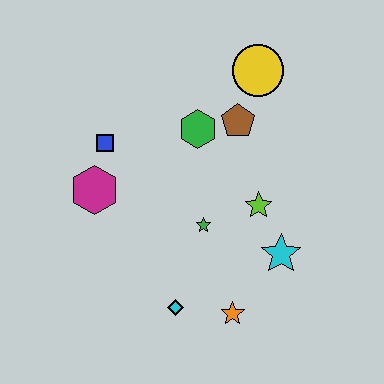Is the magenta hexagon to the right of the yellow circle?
No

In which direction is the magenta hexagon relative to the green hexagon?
The magenta hexagon is to the left of the green hexagon.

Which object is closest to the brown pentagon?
The green hexagon is closest to the brown pentagon.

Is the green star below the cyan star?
No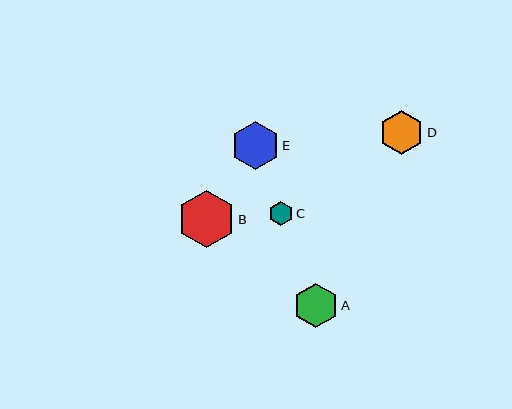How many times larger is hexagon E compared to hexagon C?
Hexagon E is approximately 1.9 times the size of hexagon C.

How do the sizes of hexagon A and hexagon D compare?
Hexagon A and hexagon D are approximately the same size.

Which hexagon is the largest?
Hexagon B is the largest with a size of approximately 58 pixels.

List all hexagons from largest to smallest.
From largest to smallest: B, E, A, D, C.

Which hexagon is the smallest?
Hexagon C is the smallest with a size of approximately 25 pixels.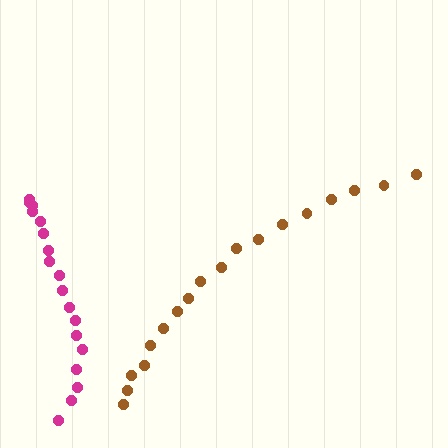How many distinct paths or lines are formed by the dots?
There are 2 distinct paths.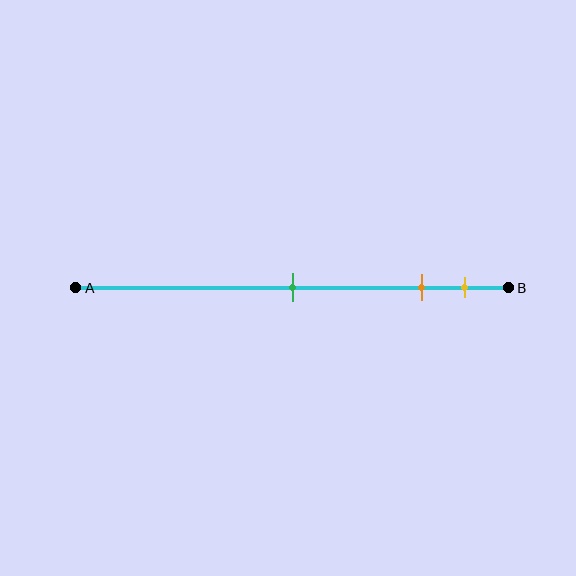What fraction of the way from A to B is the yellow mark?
The yellow mark is approximately 90% (0.9) of the way from A to B.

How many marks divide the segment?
There are 3 marks dividing the segment.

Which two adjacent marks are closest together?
The orange and yellow marks are the closest adjacent pair.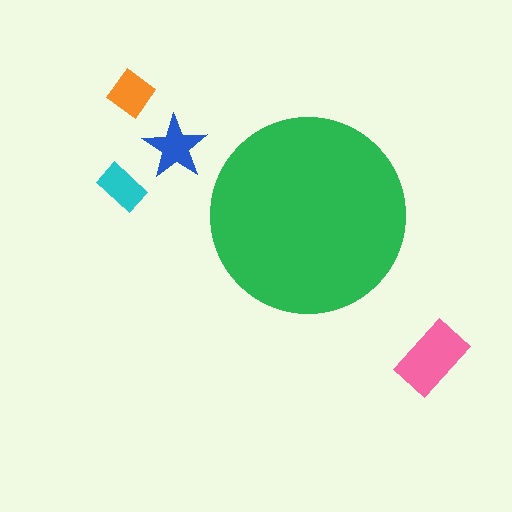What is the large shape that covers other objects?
A green circle.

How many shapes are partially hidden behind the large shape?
0 shapes are partially hidden.